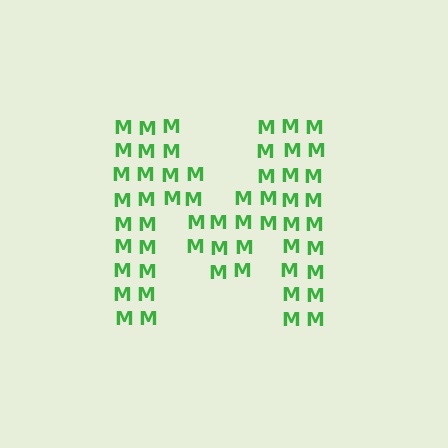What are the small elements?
The small elements are letter M's.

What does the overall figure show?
The overall figure shows the letter M.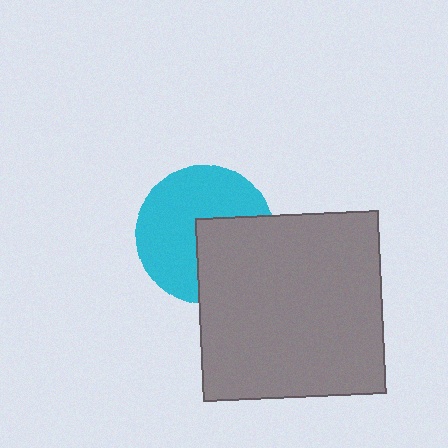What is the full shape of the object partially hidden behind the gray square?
The partially hidden object is a cyan circle.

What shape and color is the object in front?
The object in front is a gray square.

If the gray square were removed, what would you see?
You would see the complete cyan circle.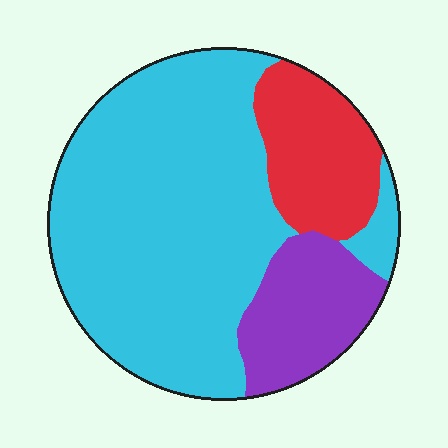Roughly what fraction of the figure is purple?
Purple covers roughly 15% of the figure.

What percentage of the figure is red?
Red covers around 15% of the figure.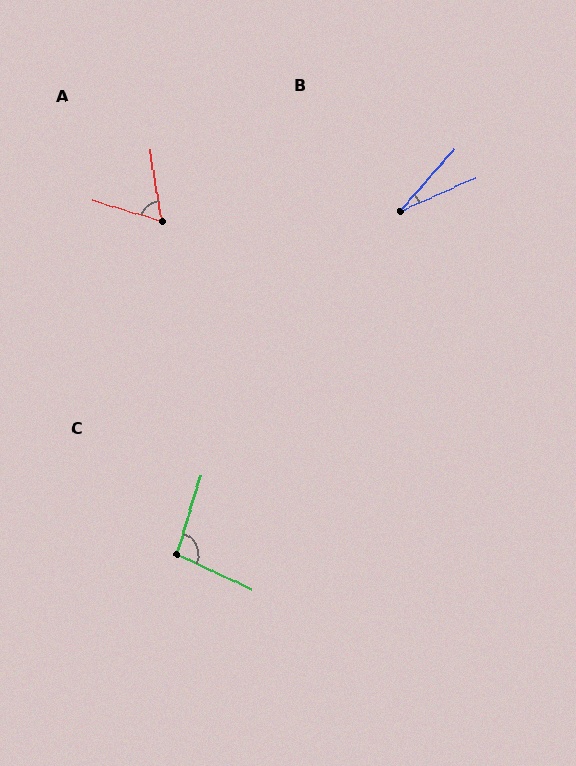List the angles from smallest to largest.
B (25°), A (64°), C (97°).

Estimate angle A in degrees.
Approximately 64 degrees.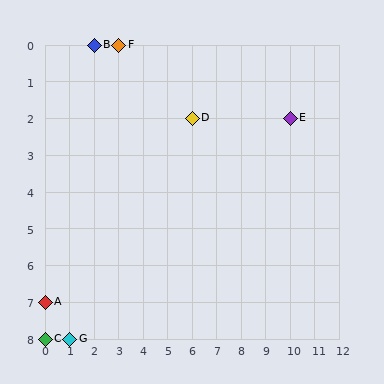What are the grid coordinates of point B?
Point B is at grid coordinates (2, 0).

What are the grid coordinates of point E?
Point E is at grid coordinates (10, 2).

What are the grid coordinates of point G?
Point G is at grid coordinates (1, 8).